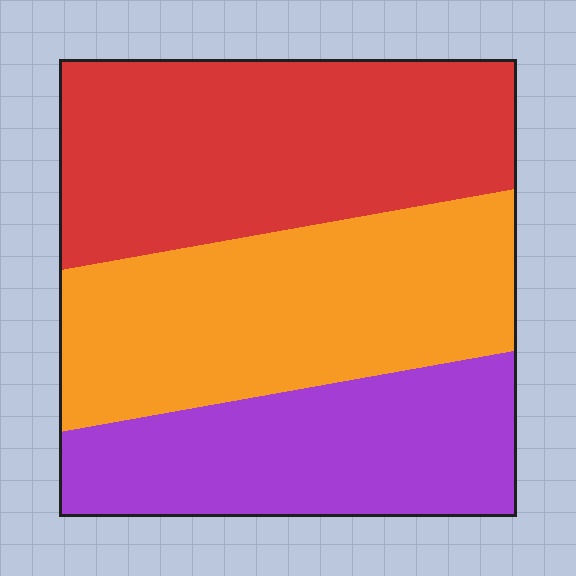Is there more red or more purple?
Red.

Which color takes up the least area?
Purple, at roughly 25%.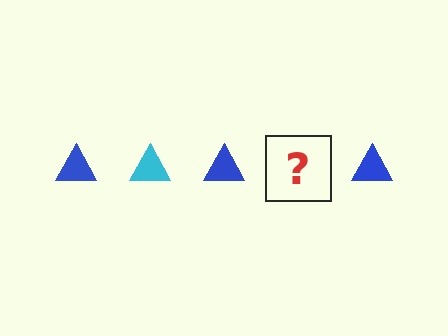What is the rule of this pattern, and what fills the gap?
The rule is that the pattern cycles through blue, cyan triangles. The gap should be filled with a cyan triangle.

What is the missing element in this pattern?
The missing element is a cyan triangle.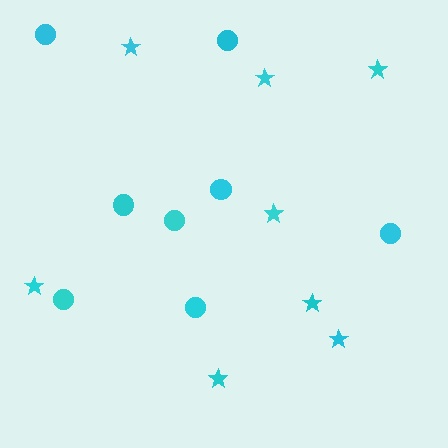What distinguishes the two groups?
There are 2 groups: one group of stars (8) and one group of circles (8).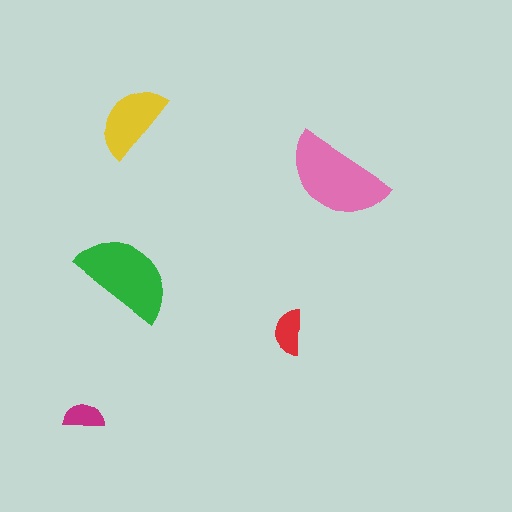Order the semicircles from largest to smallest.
the pink one, the green one, the yellow one, the red one, the magenta one.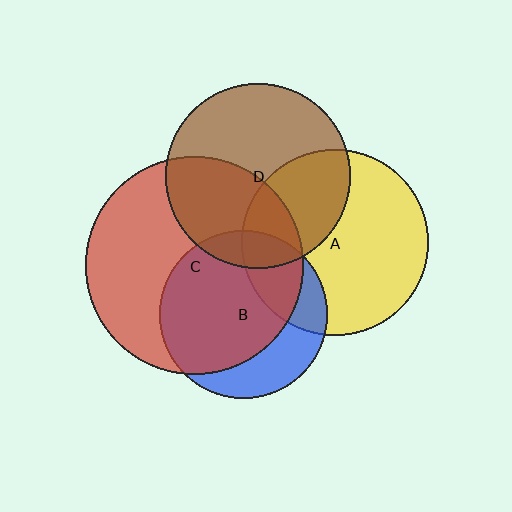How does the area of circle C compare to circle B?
Approximately 1.7 times.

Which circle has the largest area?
Circle C (red).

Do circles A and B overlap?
Yes.